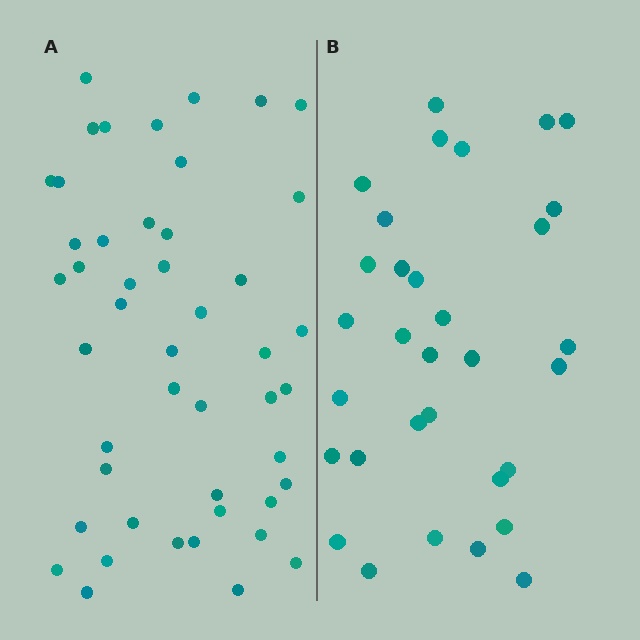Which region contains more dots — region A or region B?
Region A (the left region) has more dots.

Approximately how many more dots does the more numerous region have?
Region A has approximately 15 more dots than region B.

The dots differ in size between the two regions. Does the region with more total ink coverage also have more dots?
No. Region B has more total ink coverage because its dots are larger, but region A actually contains more individual dots. Total area can be misleading — the number of items is what matters here.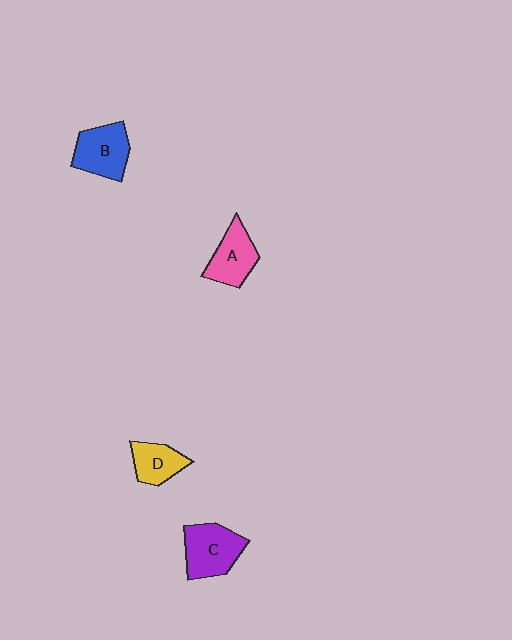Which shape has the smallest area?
Shape D (yellow).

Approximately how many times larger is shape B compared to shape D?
Approximately 1.4 times.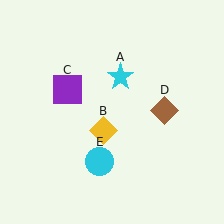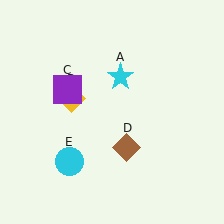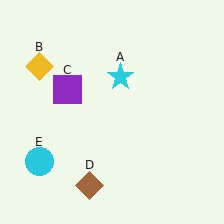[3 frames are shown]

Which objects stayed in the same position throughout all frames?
Cyan star (object A) and purple square (object C) remained stationary.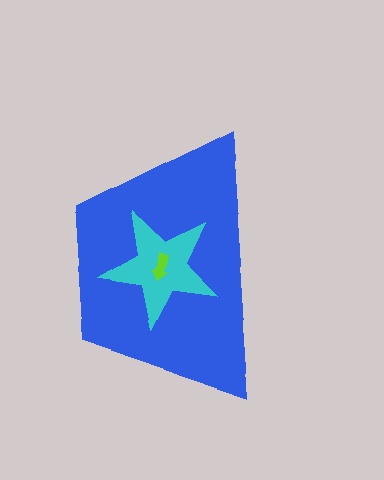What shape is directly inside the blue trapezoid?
The cyan star.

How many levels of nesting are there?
3.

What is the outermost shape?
The blue trapezoid.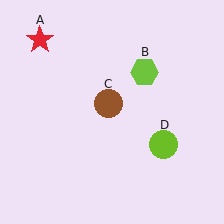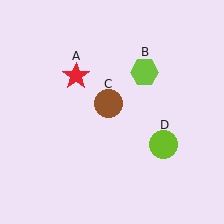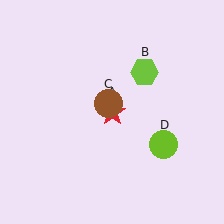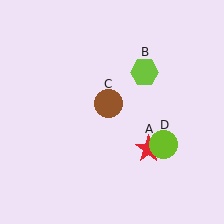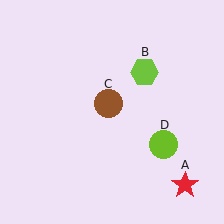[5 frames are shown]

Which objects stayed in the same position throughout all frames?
Lime hexagon (object B) and brown circle (object C) and lime circle (object D) remained stationary.